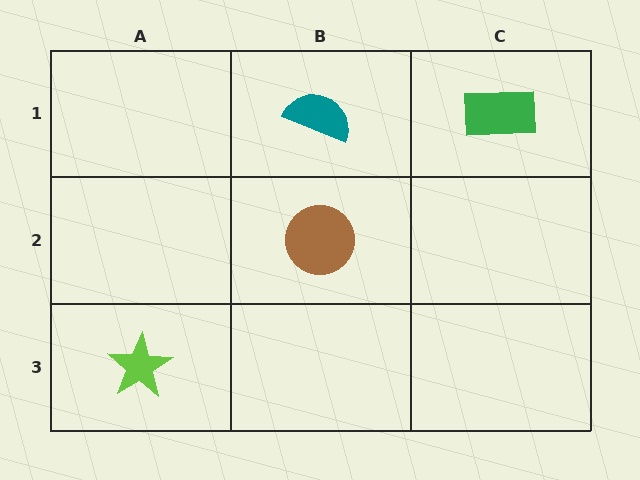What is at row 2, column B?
A brown circle.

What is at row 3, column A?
A lime star.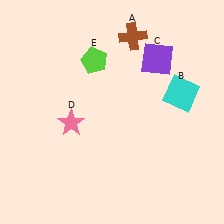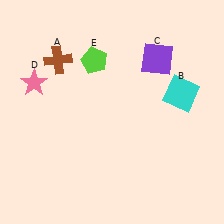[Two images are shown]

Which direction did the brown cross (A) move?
The brown cross (A) moved left.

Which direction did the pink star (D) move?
The pink star (D) moved up.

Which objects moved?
The objects that moved are: the brown cross (A), the pink star (D).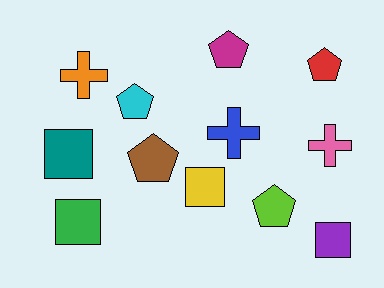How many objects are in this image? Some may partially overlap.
There are 12 objects.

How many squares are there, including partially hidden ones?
There are 4 squares.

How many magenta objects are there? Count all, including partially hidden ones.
There is 1 magenta object.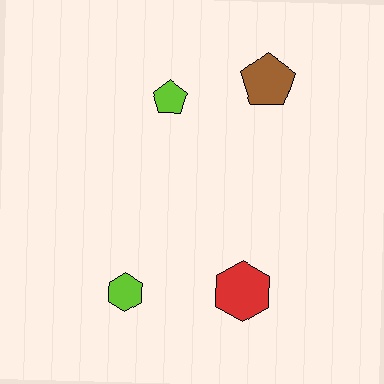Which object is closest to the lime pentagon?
The brown pentagon is closest to the lime pentagon.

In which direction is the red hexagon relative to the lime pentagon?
The red hexagon is below the lime pentagon.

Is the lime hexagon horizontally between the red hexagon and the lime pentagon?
No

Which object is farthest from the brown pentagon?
The lime hexagon is farthest from the brown pentagon.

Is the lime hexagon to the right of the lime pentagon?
No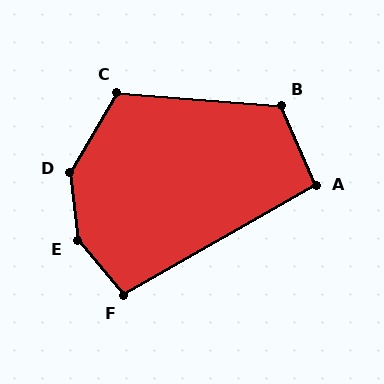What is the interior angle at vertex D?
Approximately 142 degrees (obtuse).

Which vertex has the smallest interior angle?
A, at approximately 96 degrees.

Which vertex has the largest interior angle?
E, at approximately 147 degrees.